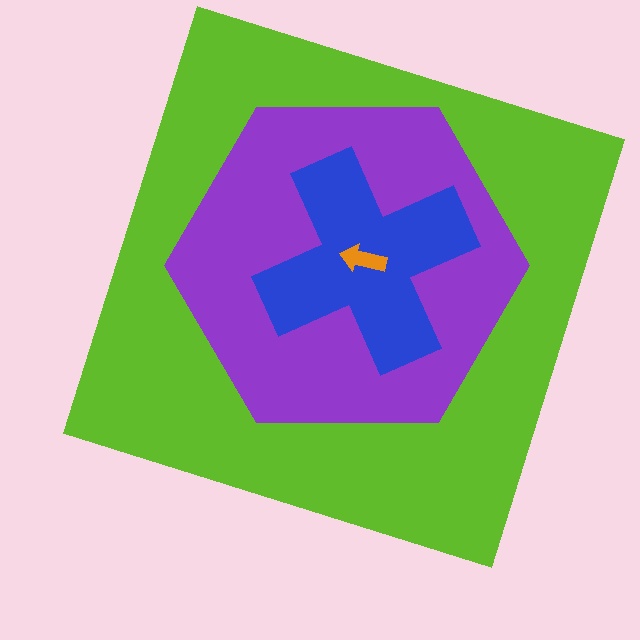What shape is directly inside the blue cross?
The orange arrow.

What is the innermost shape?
The orange arrow.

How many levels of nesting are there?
4.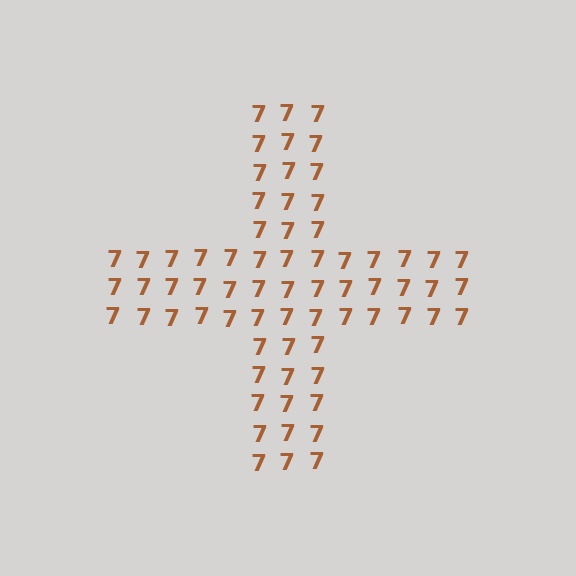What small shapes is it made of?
It is made of small digit 7's.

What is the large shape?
The large shape is a cross.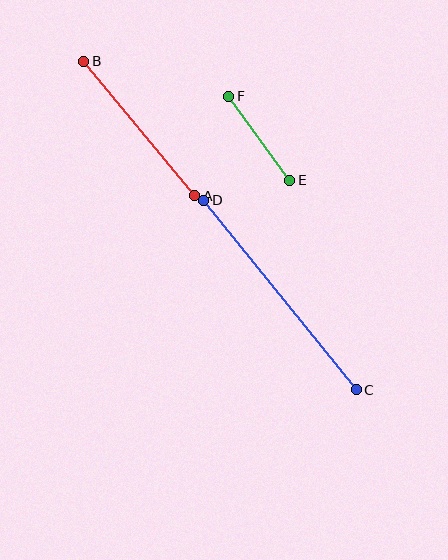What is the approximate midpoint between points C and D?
The midpoint is at approximately (280, 295) pixels.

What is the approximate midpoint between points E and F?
The midpoint is at approximately (259, 138) pixels.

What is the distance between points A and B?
The distance is approximately 174 pixels.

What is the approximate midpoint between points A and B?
The midpoint is at approximately (139, 129) pixels.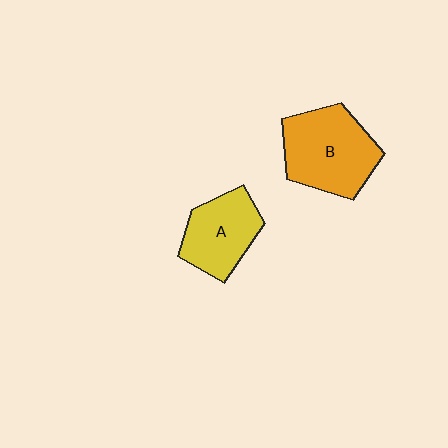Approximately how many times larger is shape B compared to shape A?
Approximately 1.3 times.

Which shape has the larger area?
Shape B (orange).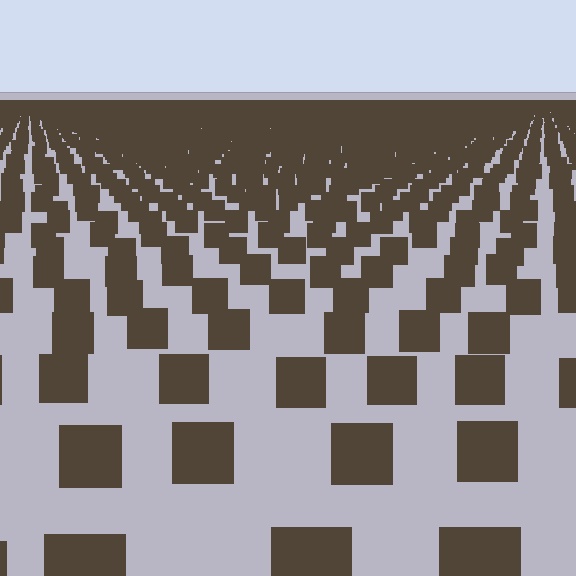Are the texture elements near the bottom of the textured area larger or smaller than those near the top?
Larger. Near the bottom, elements are closer to the viewer and appear at a bigger on-screen size.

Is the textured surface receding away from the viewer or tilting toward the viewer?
The surface is receding away from the viewer. Texture elements get smaller and denser toward the top.